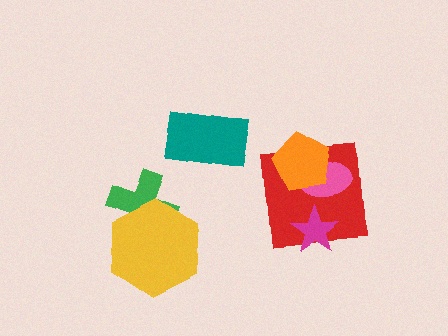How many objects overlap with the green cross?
1 object overlaps with the green cross.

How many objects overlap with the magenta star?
1 object overlaps with the magenta star.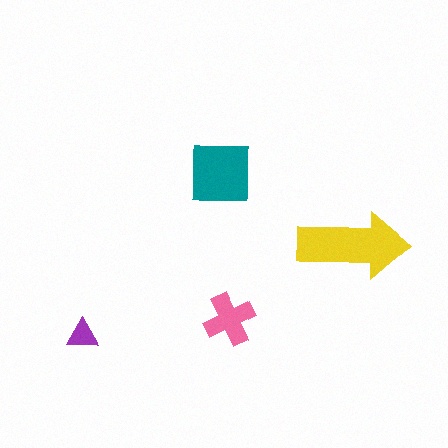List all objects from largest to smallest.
The yellow arrow, the teal square, the pink cross, the purple triangle.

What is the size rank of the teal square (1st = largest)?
2nd.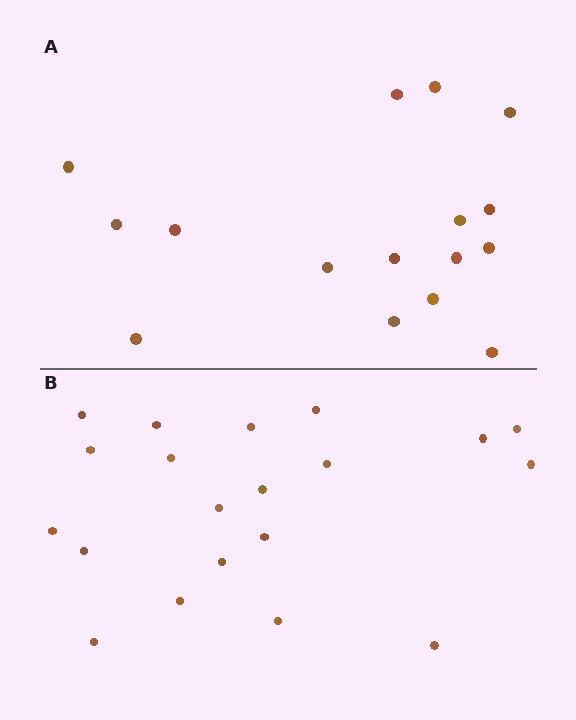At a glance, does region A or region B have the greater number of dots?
Region B (the bottom region) has more dots.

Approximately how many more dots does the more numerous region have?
Region B has about 4 more dots than region A.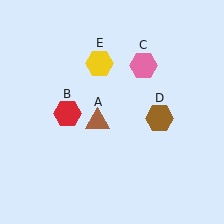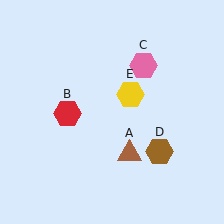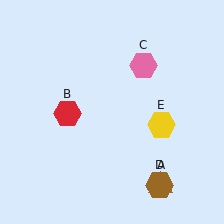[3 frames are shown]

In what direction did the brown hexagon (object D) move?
The brown hexagon (object D) moved down.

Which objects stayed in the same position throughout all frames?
Red hexagon (object B) and pink hexagon (object C) remained stationary.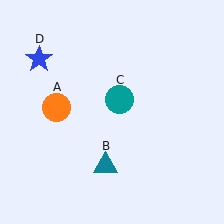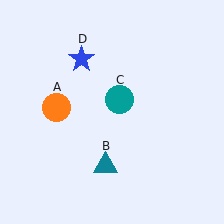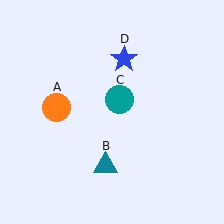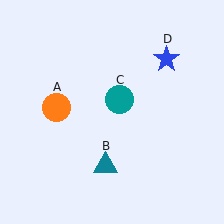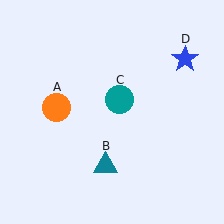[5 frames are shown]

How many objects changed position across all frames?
1 object changed position: blue star (object D).